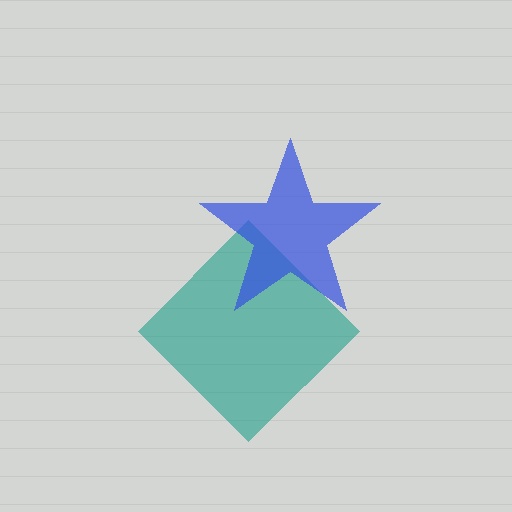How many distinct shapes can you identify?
There are 2 distinct shapes: a teal diamond, a blue star.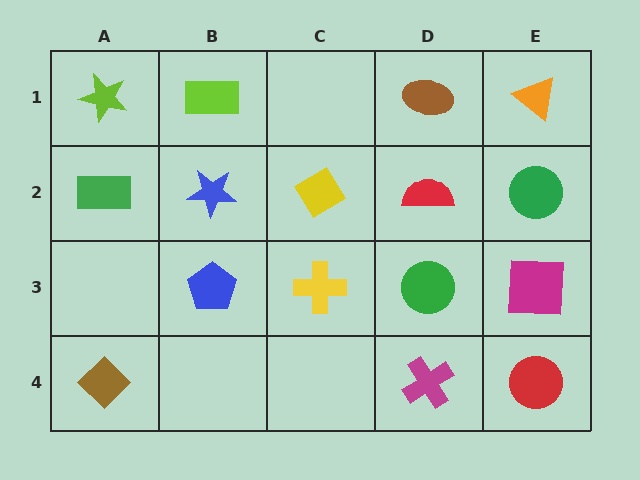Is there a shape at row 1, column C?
No, that cell is empty.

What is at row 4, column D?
A magenta cross.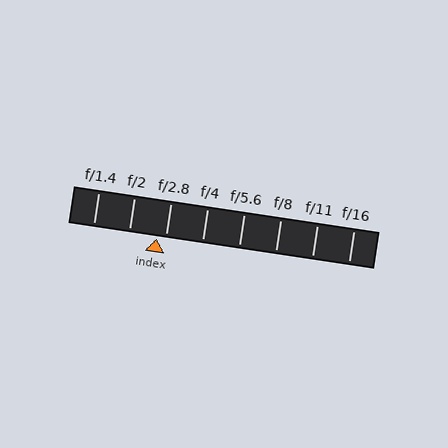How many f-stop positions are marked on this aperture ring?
There are 8 f-stop positions marked.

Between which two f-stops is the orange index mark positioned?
The index mark is between f/2 and f/2.8.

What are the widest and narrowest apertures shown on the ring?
The widest aperture shown is f/1.4 and the narrowest is f/16.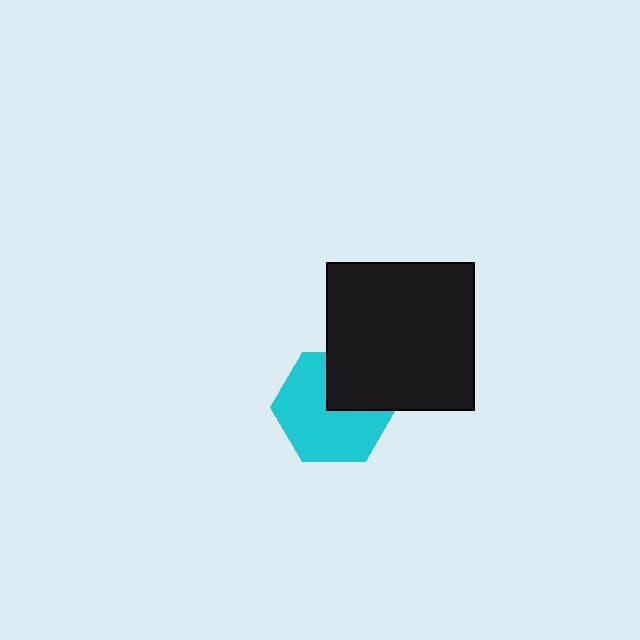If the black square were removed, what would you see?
You would see the complete cyan hexagon.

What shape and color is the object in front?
The object in front is a black square.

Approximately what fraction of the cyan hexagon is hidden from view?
Roughly 32% of the cyan hexagon is hidden behind the black square.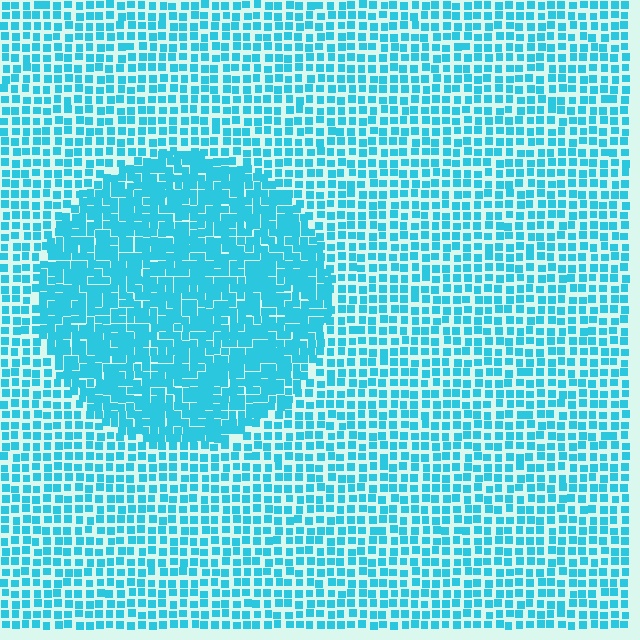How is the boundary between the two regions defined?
The boundary is defined by a change in element density (approximately 1.8x ratio). All elements are the same color, size, and shape.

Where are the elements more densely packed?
The elements are more densely packed inside the circle boundary.